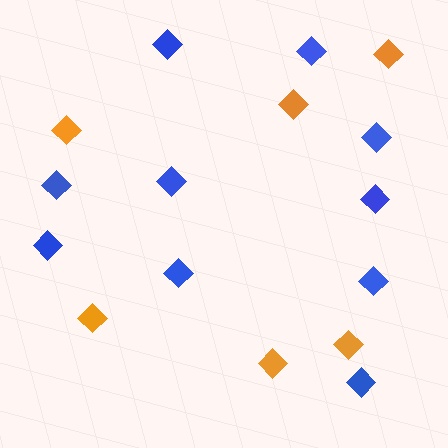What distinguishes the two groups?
There are 2 groups: one group of blue diamonds (10) and one group of orange diamonds (6).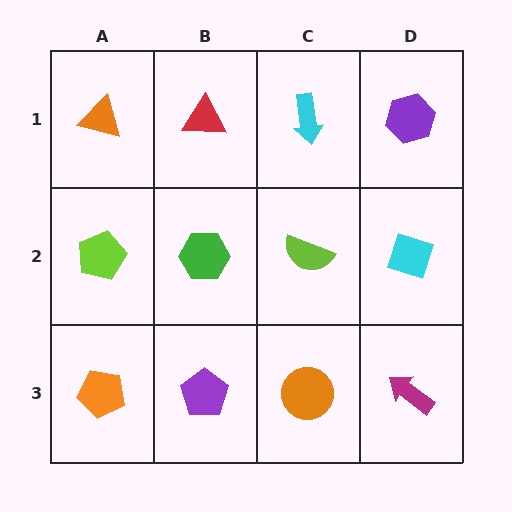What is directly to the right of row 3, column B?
An orange circle.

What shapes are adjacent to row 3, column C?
A lime semicircle (row 2, column C), a purple pentagon (row 3, column B), a magenta arrow (row 3, column D).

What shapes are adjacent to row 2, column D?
A purple hexagon (row 1, column D), a magenta arrow (row 3, column D), a lime semicircle (row 2, column C).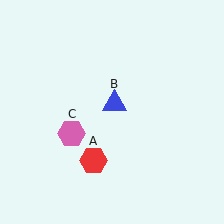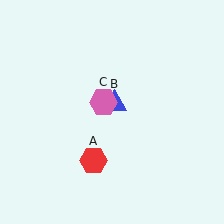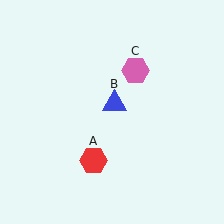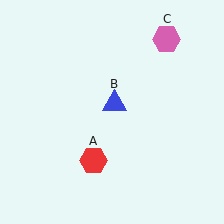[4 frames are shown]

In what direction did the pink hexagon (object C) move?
The pink hexagon (object C) moved up and to the right.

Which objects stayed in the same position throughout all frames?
Red hexagon (object A) and blue triangle (object B) remained stationary.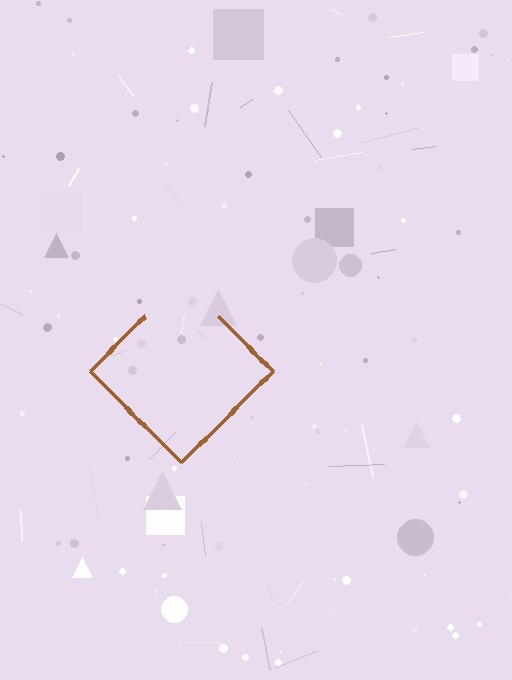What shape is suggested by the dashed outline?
The dashed outline suggests a diamond.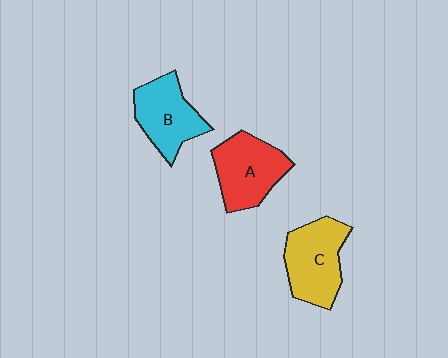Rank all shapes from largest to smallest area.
From largest to smallest: C (yellow), A (red), B (cyan).